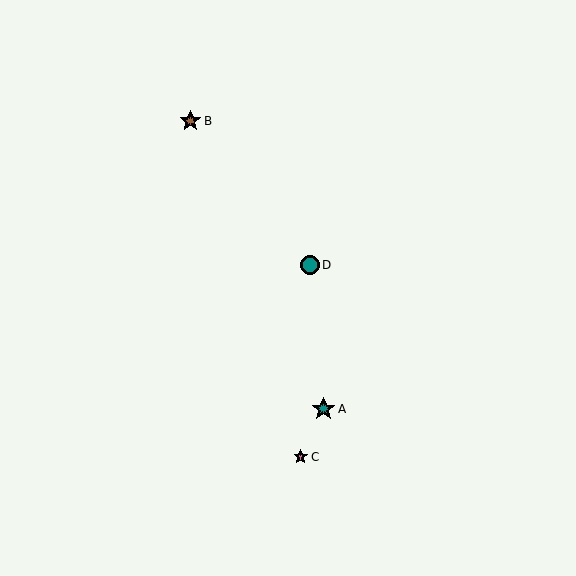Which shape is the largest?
The teal star (labeled A) is the largest.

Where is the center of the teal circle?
The center of the teal circle is at (310, 265).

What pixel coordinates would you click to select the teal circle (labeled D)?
Click at (310, 265) to select the teal circle D.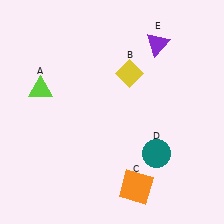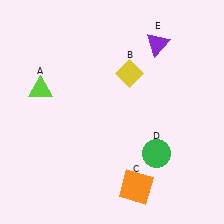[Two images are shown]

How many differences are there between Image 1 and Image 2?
There is 1 difference between the two images.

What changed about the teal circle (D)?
In Image 1, D is teal. In Image 2, it changed to green.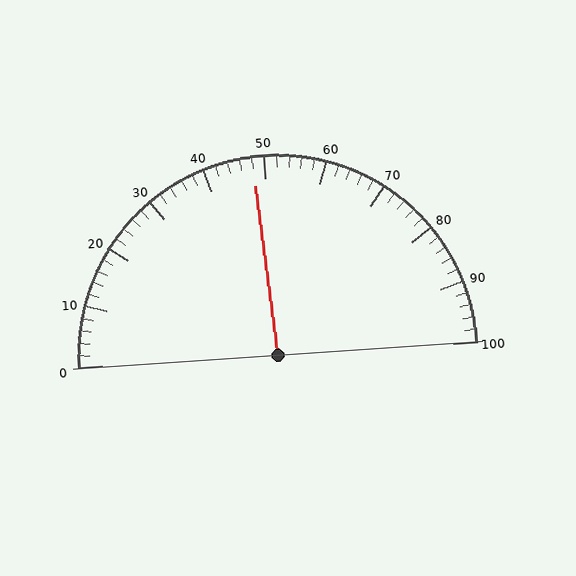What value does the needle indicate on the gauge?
The needle indicates approximately 48.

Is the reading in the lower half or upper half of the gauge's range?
The reading is in the lower half of the range (0 to 100).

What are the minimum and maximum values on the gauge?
The gauge ranges from 0 to 100.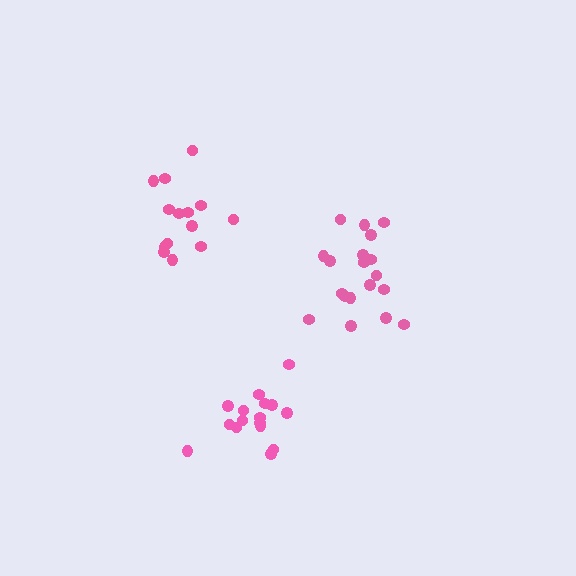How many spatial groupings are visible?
There are 3 spatial groupings.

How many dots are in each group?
Group 1: 14 dots, Group 2: 19 dots, Group 3: 16 dots (49 total).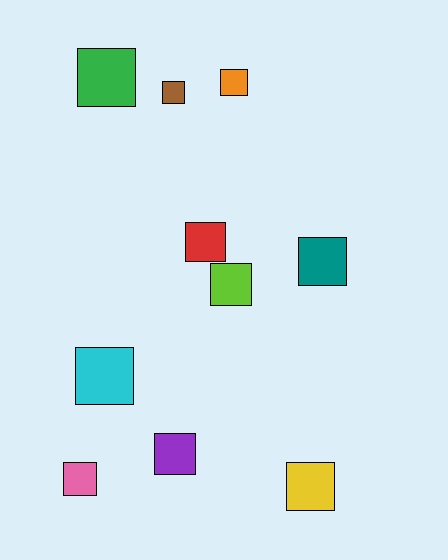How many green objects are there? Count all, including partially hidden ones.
There is 1 green object.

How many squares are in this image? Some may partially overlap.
There are 10 squares.